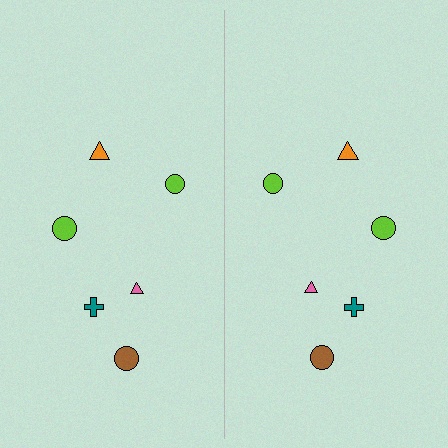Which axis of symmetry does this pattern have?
The pattern has a vertical axis of symmetry running through the center of the image.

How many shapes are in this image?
There are 12 shapes in this image.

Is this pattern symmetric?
Yes, this pattern has bilateral (reflection) symmetry.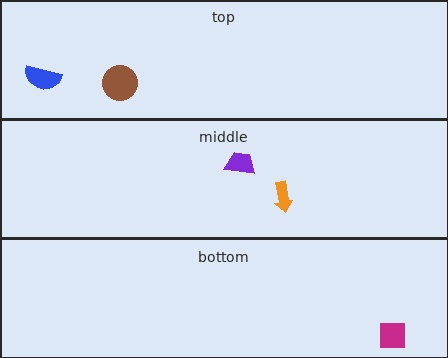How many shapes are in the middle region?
2.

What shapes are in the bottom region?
The magenta square.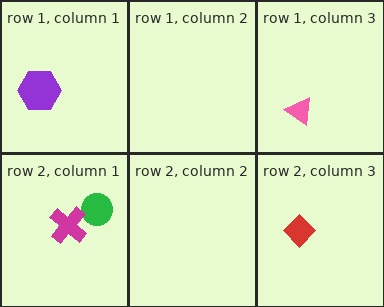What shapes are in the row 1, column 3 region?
The pink triangle.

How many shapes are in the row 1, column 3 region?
1.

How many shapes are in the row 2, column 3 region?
1.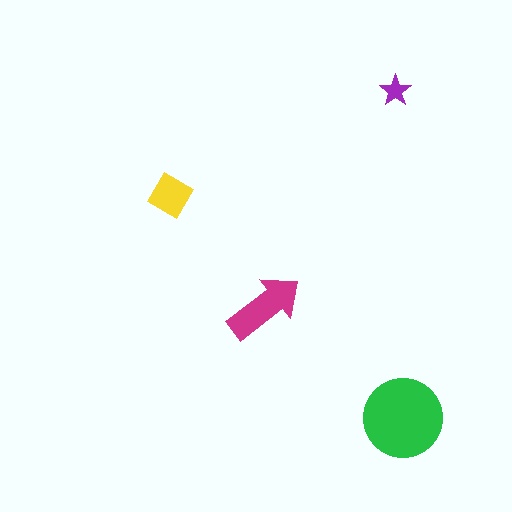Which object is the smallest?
The purple star.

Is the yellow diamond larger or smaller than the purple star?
Larger.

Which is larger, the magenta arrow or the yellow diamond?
The magenta arrow.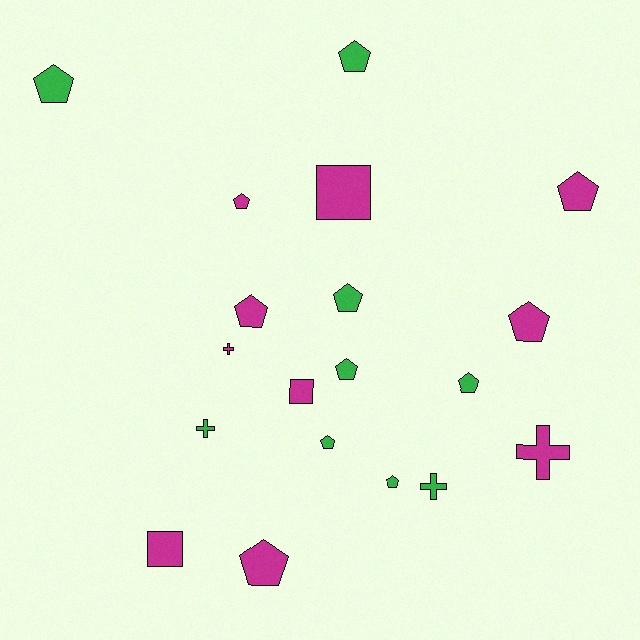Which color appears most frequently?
Magenta, with 10 objects.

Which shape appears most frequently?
Pentagon, with 12 objects.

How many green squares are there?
There are no green squares.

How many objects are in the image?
There are 19 objects.